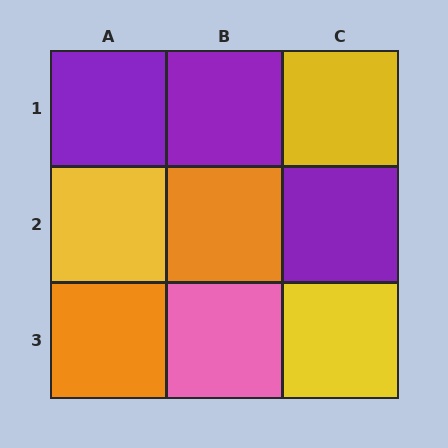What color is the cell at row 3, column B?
Pink.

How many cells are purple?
3 cells are purple.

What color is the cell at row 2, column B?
Orange.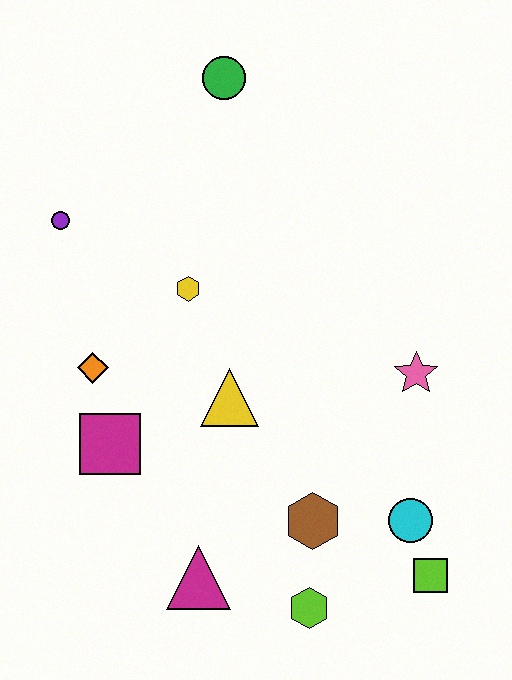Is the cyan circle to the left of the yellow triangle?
No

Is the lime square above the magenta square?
No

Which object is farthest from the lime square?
The green circle is farthest from the lime square.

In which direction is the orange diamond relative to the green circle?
The orange diamond is below the green circle.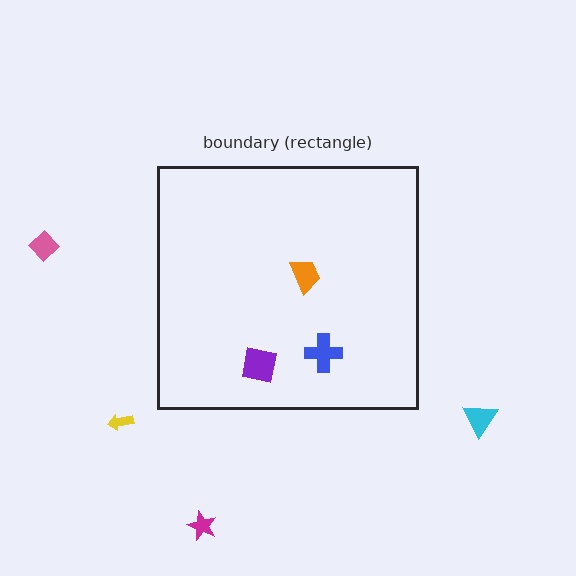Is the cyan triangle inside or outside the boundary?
Outside.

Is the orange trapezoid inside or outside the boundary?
Inside.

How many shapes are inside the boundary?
3 inside, 4 outside.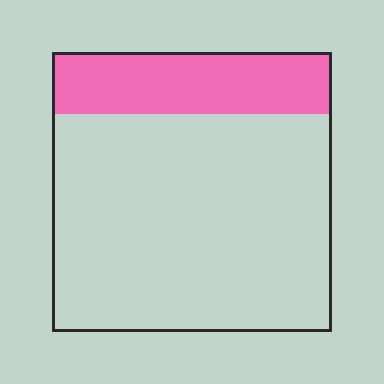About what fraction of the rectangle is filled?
About one fifth (1/5).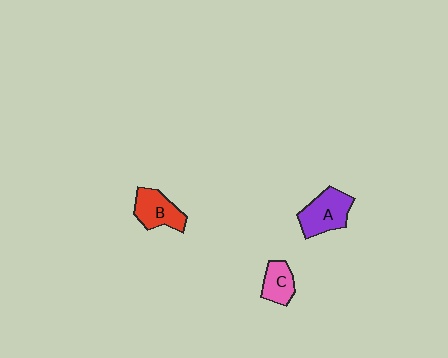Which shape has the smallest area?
Shape C (pink).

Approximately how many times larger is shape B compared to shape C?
Approximately 1.4 times.